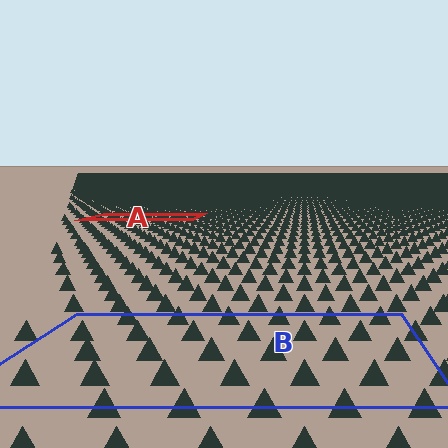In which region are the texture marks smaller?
The texture marks are smaller in region A, because it is farther away.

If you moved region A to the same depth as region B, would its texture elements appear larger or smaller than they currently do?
They would appear larger. At a closer depth, the same texture elements are projected at a bigger on-screen size.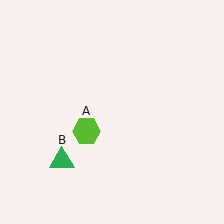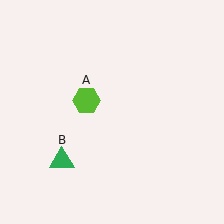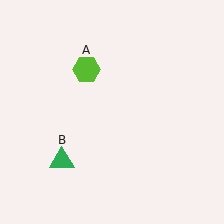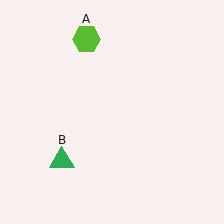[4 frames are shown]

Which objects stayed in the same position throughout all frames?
Green triangle (object B) remained stationary.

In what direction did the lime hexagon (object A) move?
The lime hexagon (object A) moved up.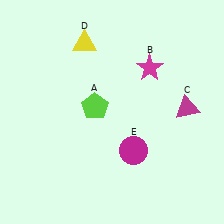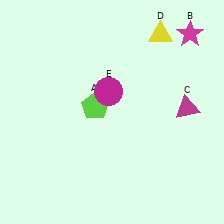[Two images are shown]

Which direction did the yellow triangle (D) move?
The yellow triangle (D) moved right.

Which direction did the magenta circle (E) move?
The magenta circle (E) moved up.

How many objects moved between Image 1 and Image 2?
3 objects moved between the two images.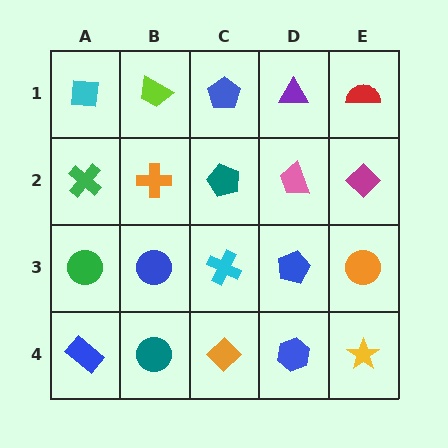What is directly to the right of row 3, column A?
A blue circle.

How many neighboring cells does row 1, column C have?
3.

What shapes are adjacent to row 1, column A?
A green cross (row 2, column A), a lime trapezoid (row 1, column B).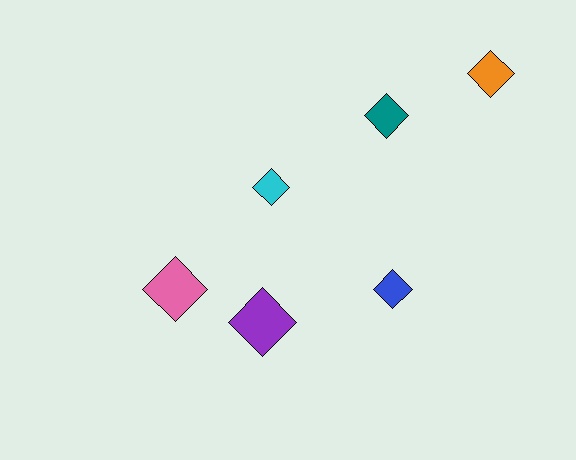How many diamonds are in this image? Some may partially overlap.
There are 6 diamonds.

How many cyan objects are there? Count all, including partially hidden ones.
There is 1 cyan object.